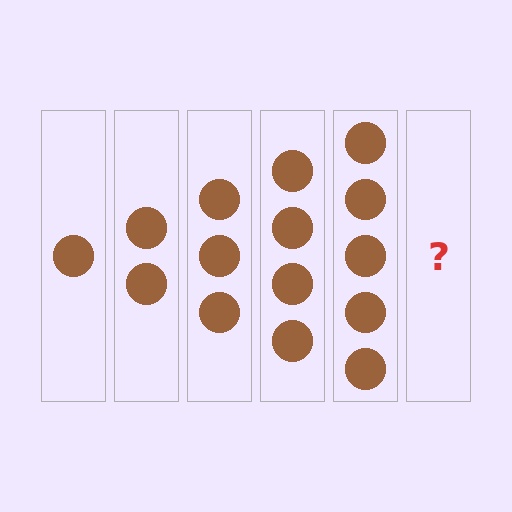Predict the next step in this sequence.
The next step is 6 circles.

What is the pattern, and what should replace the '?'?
The pattern is that each step adds one more circle. The '?' should be 6 circles.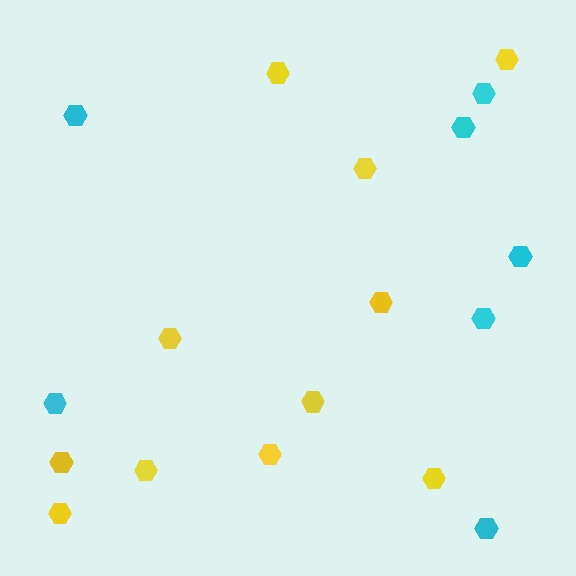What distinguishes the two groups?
There are 2 groups: one group of yellow hexagons (11) and one group of cyan hexagons (7).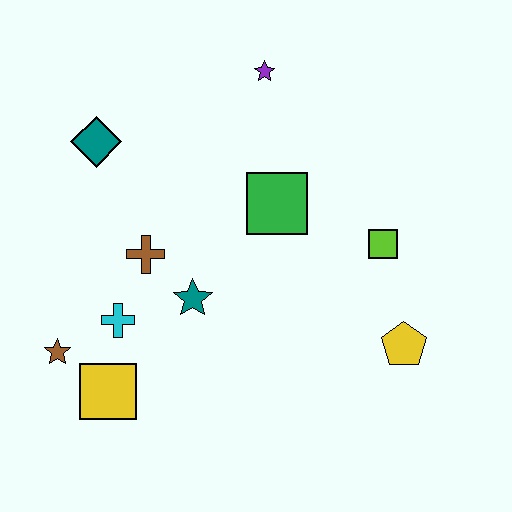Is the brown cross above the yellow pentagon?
Yes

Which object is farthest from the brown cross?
The yellow pentagon is farthest from the brown cross.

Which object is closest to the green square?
The lime square is closest to the green square.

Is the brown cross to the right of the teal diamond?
Yes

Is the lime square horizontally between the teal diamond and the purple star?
No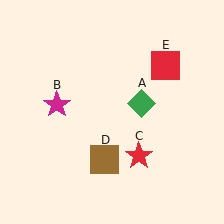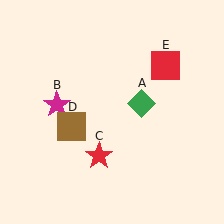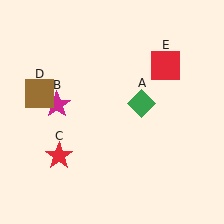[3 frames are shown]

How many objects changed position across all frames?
2 objects changed position: red star (object C), brown square (object D).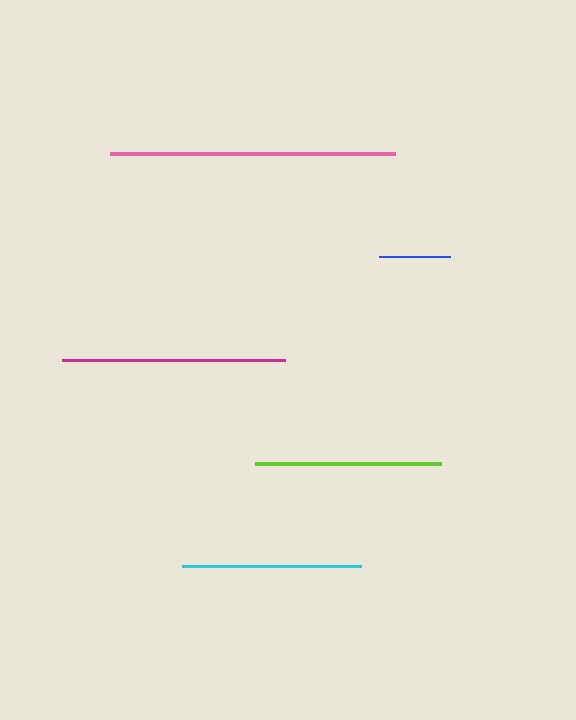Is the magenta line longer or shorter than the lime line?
The magenta line is longer than the lime line.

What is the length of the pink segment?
The pink segment is approximately 286 pixels long.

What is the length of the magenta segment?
The magenta segment is approximately 223 pixels long.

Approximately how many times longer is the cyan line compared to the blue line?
The cyan line is approximately 2.5 times the length of the blue line.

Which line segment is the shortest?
The blue line is the shortest at approximately 71 pixels.